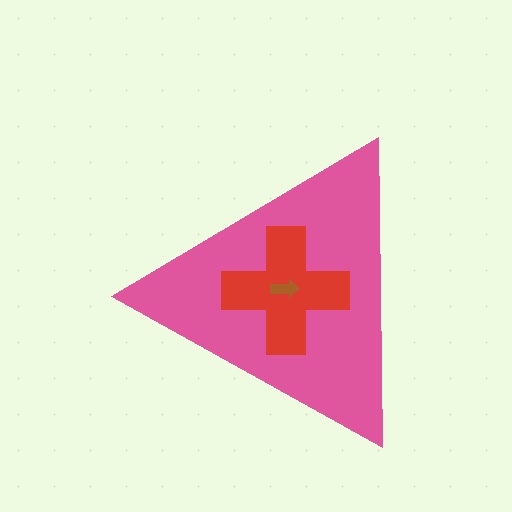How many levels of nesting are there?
3.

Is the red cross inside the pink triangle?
Yes.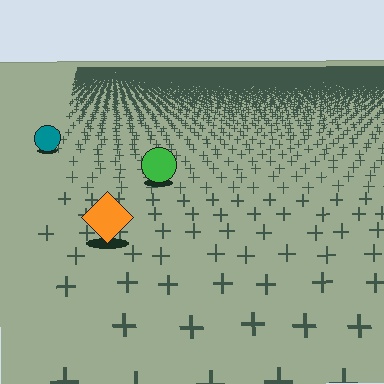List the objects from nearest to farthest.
From nearest to farthest: the orange diamond, the green circle, the teal circle.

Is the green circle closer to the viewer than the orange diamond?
No. The orange diamond is closer — you can tell from the texture gradient: the ground texture is coarser near it.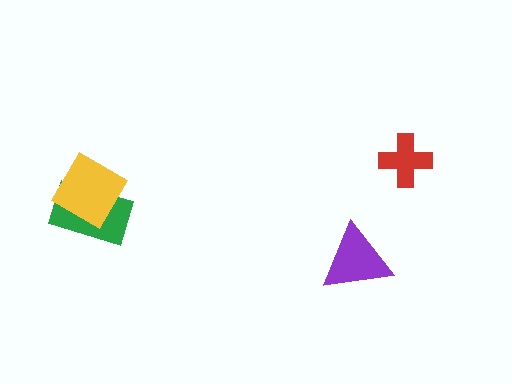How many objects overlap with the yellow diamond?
1 object overlaps with the yellow diamond.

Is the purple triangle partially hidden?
No, no other shape covers it.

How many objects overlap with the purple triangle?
0 objects overlap with the purple triangle.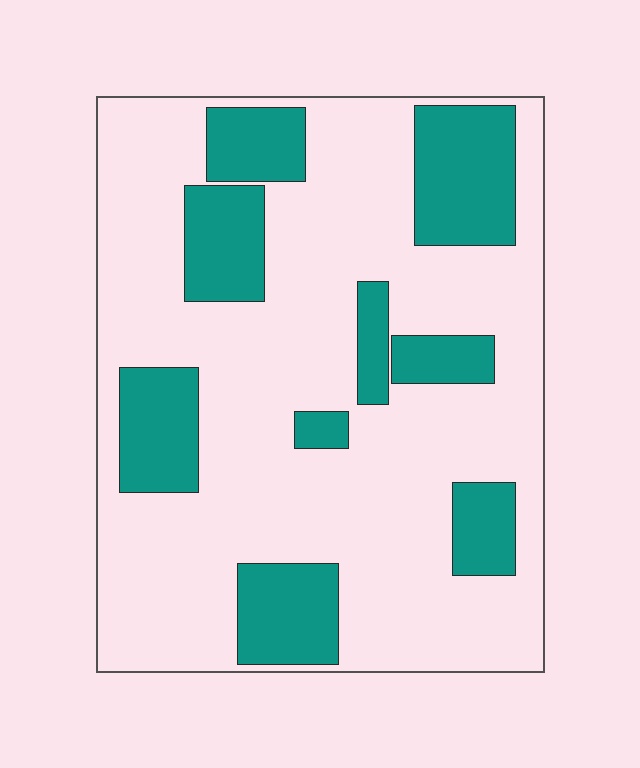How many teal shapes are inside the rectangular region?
9.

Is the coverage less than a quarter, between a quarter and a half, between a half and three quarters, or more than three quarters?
Between a quarter and a half.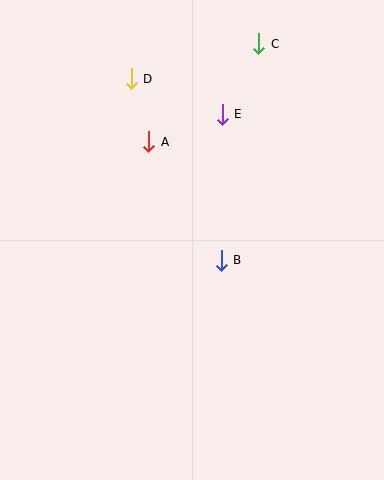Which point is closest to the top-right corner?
Point C is closest to the top-right corner.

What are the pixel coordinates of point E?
Point E is at (222, 114).